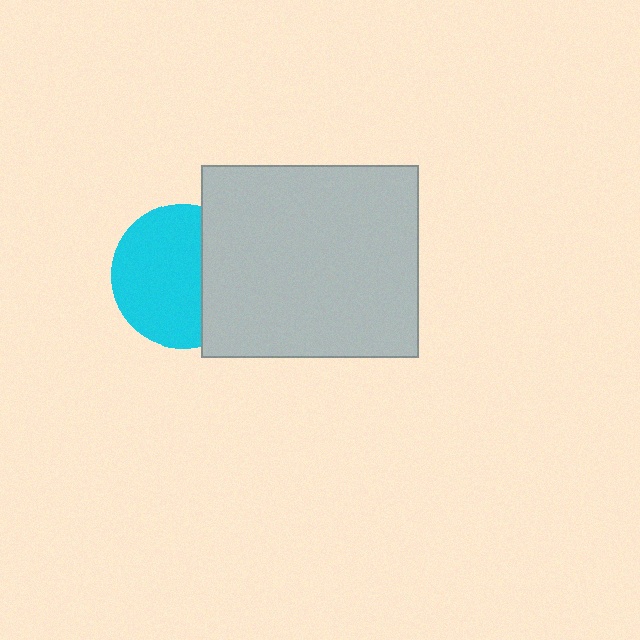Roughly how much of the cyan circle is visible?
Most of it is visible (roughly 66%).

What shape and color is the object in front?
The object in front is a light gray rectangle.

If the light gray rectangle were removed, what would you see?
You would see the complete cyan circle.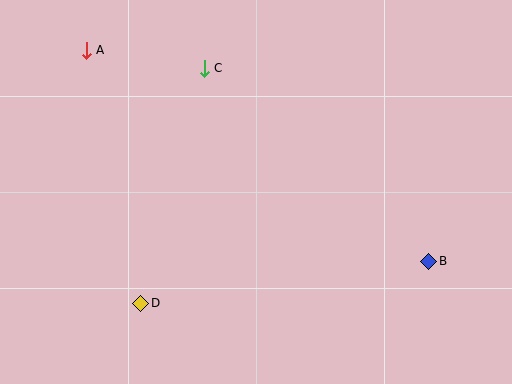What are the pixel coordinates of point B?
Point B is at (429, 261).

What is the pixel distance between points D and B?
The distance between D and B is 291 pixels.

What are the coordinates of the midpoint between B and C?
The midpoint between B and C is at (317, 165).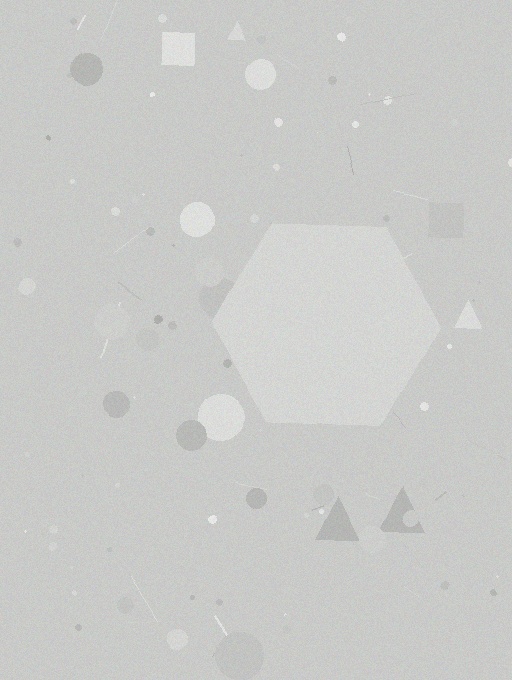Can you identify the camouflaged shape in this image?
The camouflaged shape is a hexagon.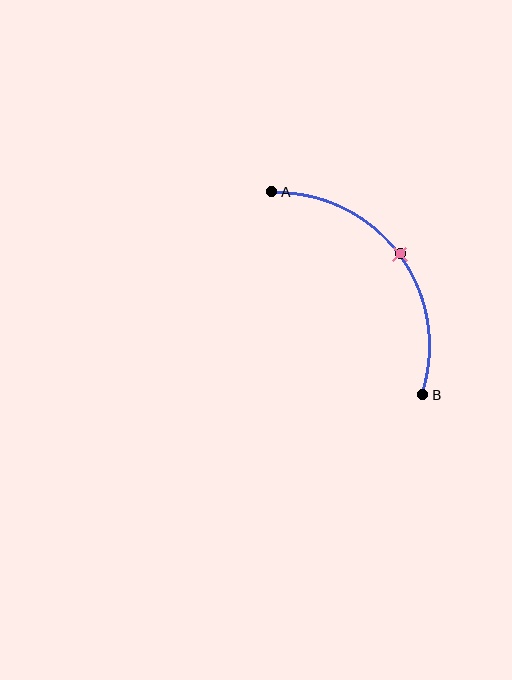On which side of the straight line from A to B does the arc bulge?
The arc bulges above and to the right of the straight line connecting A and B.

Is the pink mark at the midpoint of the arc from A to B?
Yes. The pink mark lies on the arc at equal arc-length from both A and B — it is the arc midpoint.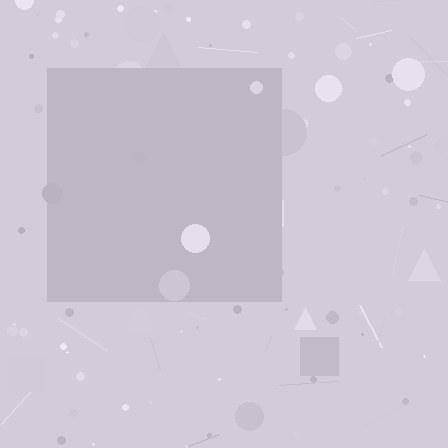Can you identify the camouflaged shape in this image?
The camouflaged shape is a square.